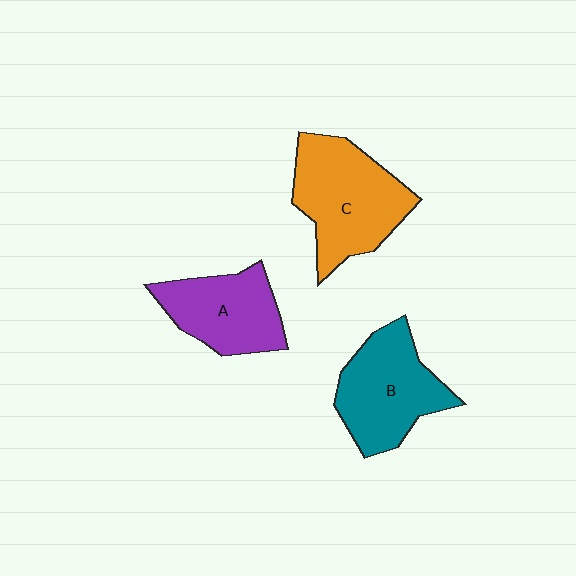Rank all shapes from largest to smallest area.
From largest to smallest: C (orange), B (teal), A (purple).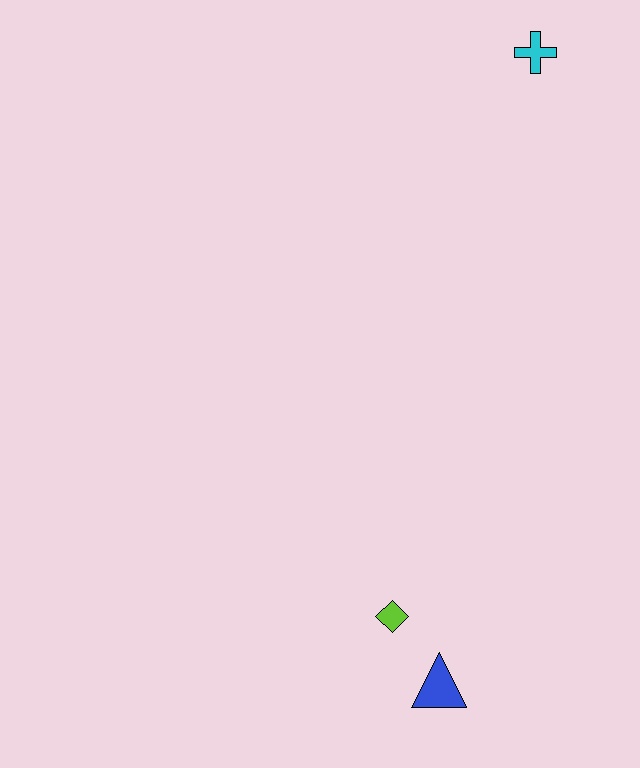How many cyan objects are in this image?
There is 1 cyan object.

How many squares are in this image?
There are no squares.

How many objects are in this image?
There are 3 objects.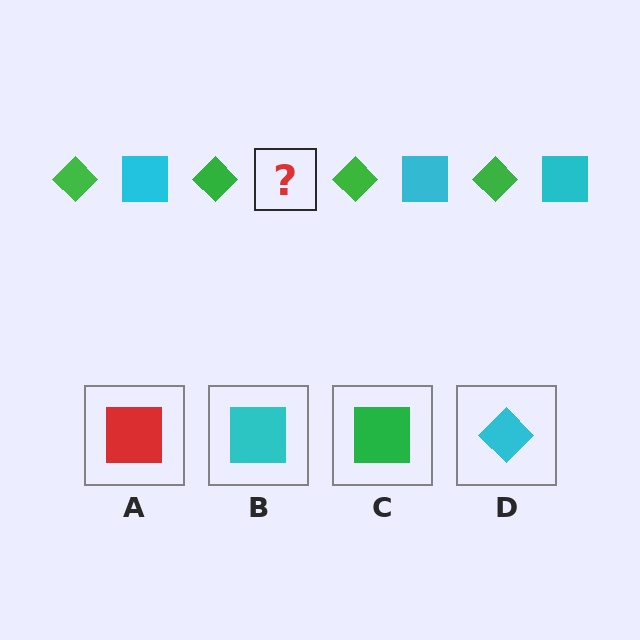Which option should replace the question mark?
Option B.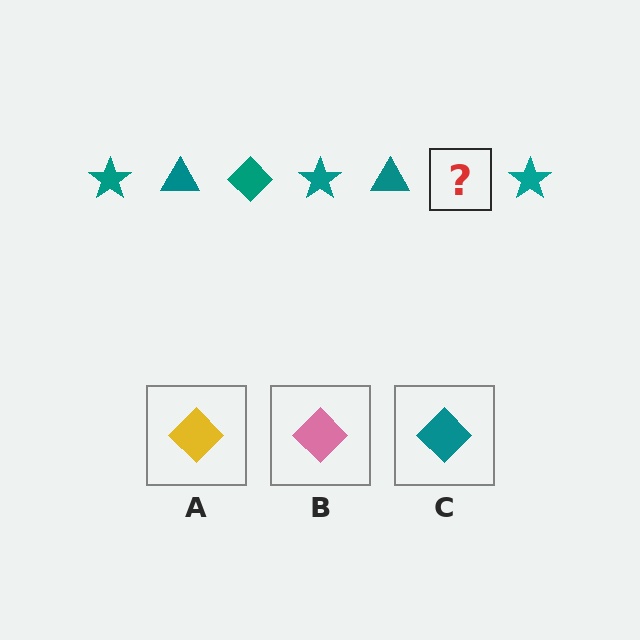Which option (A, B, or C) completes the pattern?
C.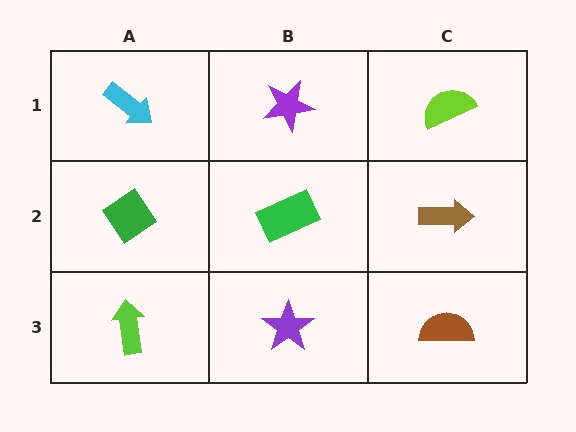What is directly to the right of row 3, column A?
A purple star.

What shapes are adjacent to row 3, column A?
A green diamond (row 2, column A), a purple star (row 3, column B).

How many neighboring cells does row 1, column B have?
3.